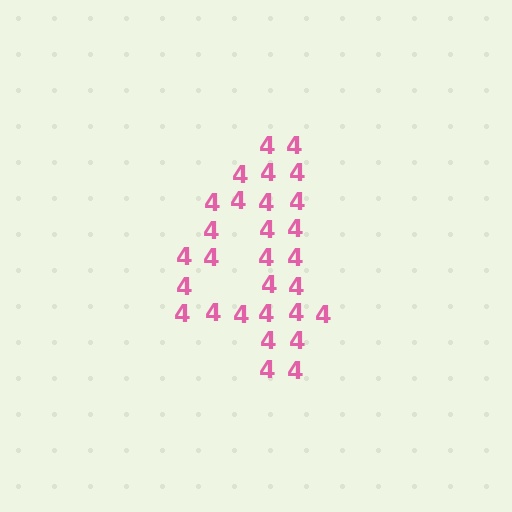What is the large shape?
The large shape is the digit 4.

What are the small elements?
The small elements are digit 4's.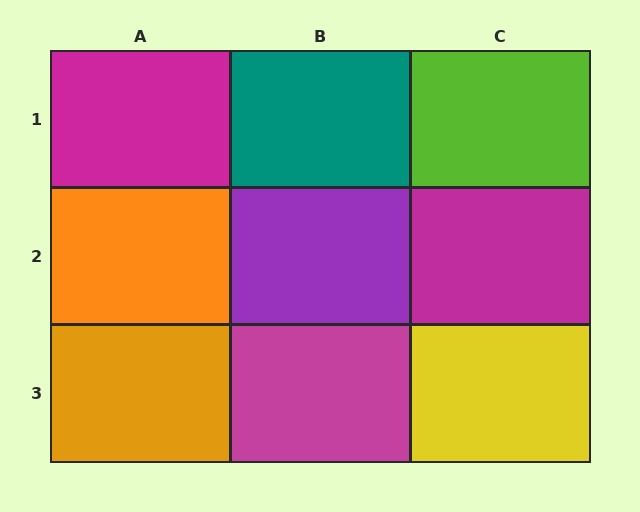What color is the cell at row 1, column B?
Teal.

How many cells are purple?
1 cell is purple.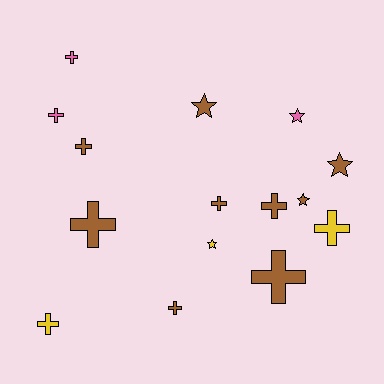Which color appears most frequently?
Brown, with 9 objects.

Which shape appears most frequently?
Cross, with 10 objects.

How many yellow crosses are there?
There are 2 yellow crosses.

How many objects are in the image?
There are 15 objects.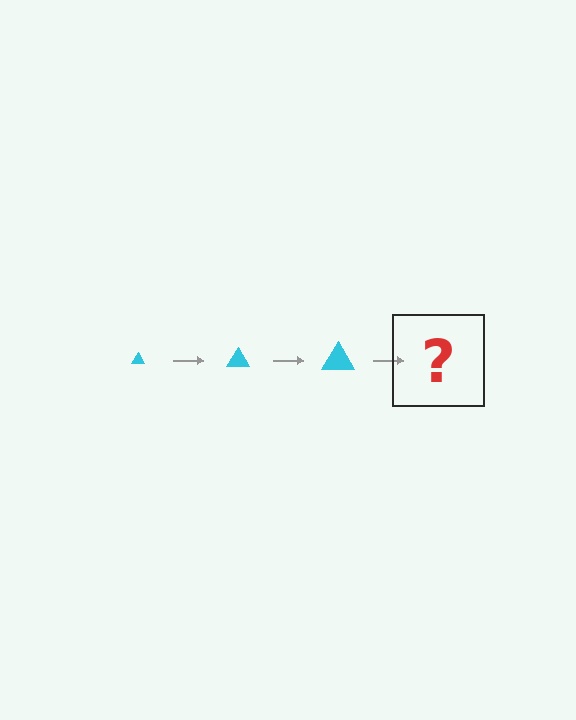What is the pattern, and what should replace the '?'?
The pattern is that the triangle gets progressively larger each step. The '?' should be a cyan triangle, larger than the previous one.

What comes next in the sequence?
The next element should be a cyan triangle, larger than the previous one.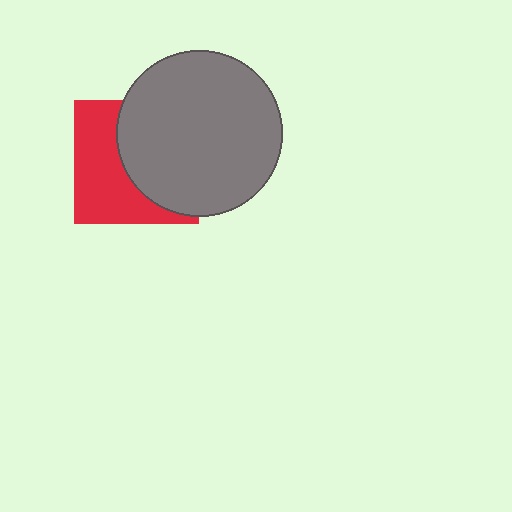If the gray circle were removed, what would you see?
You would see the complete red square.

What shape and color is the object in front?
The object in front is a gray circle.